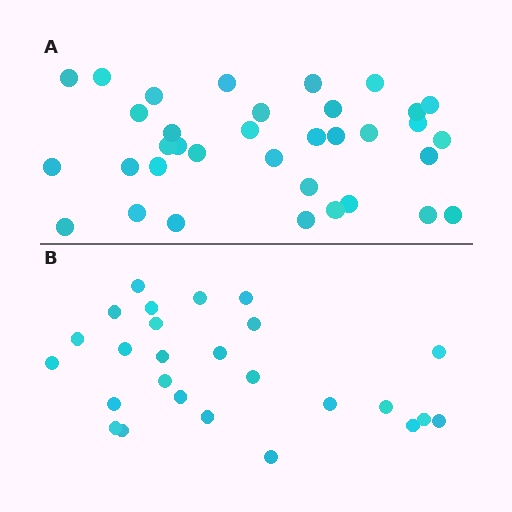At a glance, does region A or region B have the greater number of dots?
Region A (the top region) has more dots.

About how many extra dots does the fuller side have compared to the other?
Region A has roughly 8 or so more dots than region B.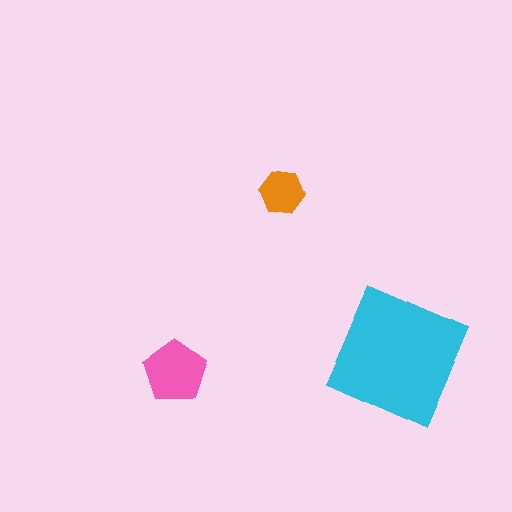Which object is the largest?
The cyan square.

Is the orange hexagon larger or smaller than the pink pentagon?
Smaller.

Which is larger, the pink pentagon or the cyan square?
The cyan square.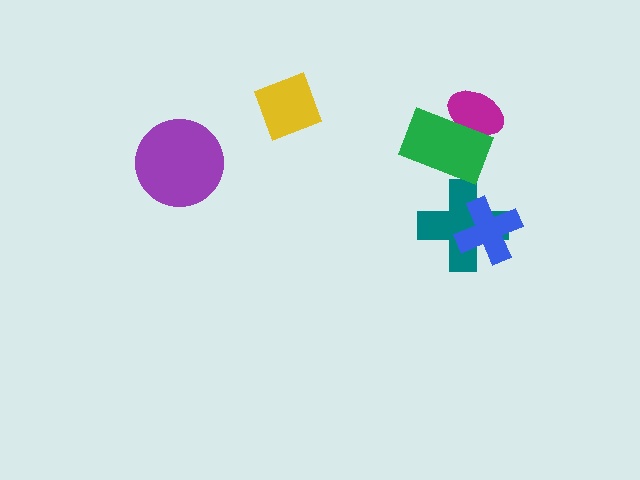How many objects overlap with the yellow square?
0 objects overlap with the yellow square.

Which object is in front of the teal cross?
The blue cross is in front of the teal cross.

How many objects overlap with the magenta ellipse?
1 object overlaps with the magenta ellipse.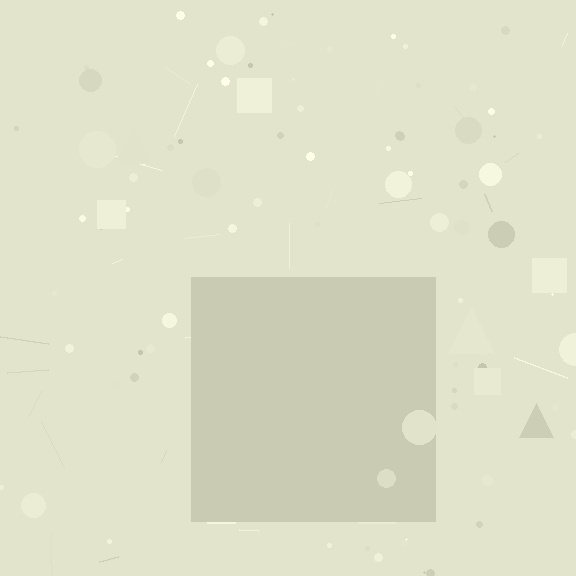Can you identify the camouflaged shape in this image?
The camouflaged shape is a square.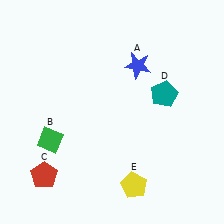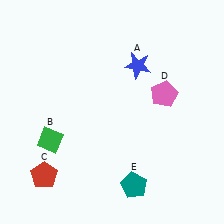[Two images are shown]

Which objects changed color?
D changed from teal to pink. E changed from yellow to teal.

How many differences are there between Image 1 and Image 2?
There are 2 differences between the two images.